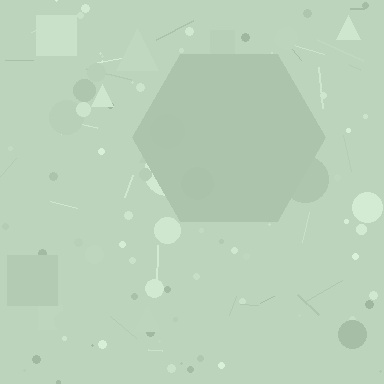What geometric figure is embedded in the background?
A hexagon is embedded in the background.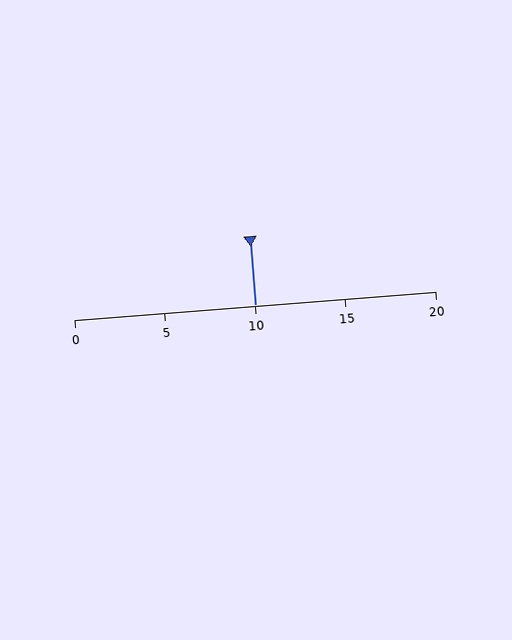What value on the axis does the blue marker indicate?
The marker indicates approximately 10.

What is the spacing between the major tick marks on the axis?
The major ticks are spaced 5 apart.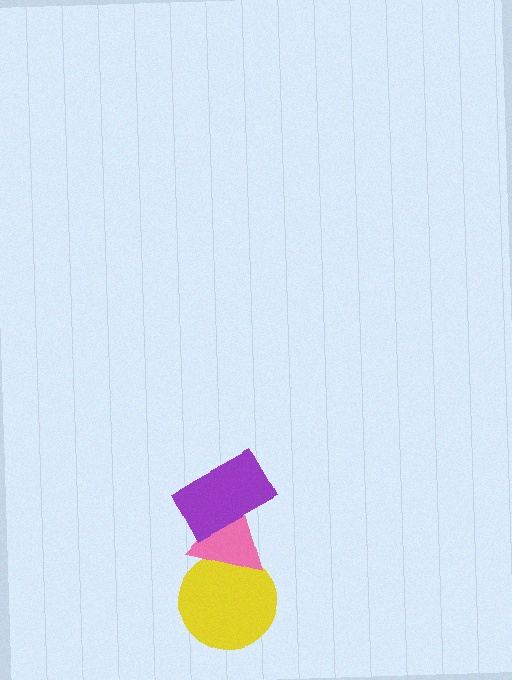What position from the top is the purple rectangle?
The purple rectangle is 1st from the top.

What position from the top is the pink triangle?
The pink triangle is 2nd from the top.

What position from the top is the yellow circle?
The yellow circle is 3rd from the top.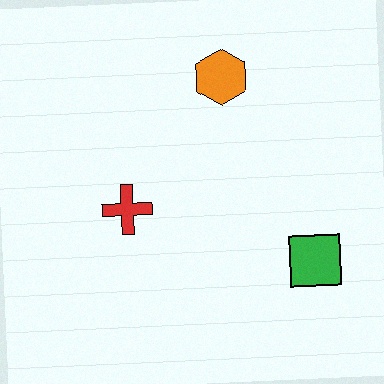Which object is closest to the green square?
The red cross is closest to the green square.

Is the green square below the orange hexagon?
Yes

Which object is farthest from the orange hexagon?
The green square is farthest from the orange hexagon.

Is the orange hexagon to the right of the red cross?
Yes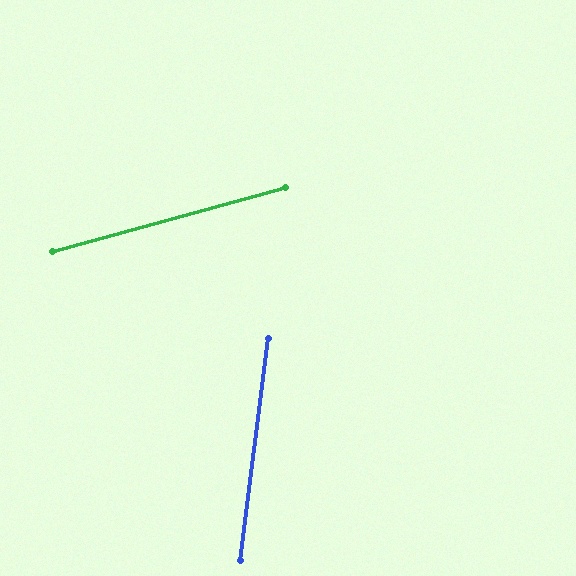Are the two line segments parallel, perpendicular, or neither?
Neither parallel nor perpendicular — they differ by about 67°.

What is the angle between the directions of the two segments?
Approximately 67 degrees.